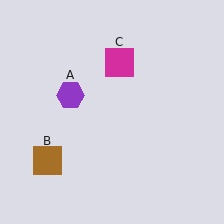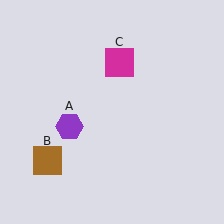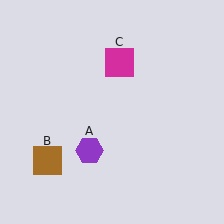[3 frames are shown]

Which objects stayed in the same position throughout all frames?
Brown square (object B) and magenta square (object C) remained stationary.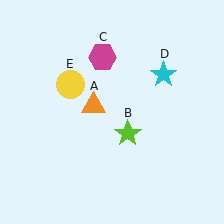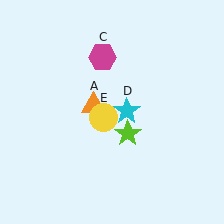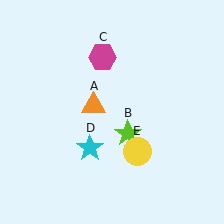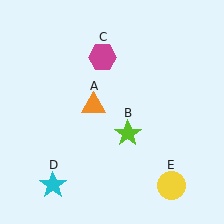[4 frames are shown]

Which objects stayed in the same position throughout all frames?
Orange triangle (object A) and lime star (object B) and magenta hexagon (object C) remained stationary.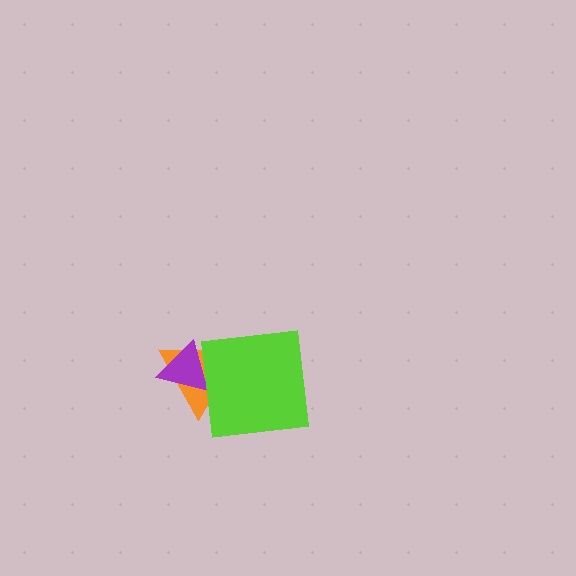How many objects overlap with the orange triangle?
2 objects overlap with the orange triangle.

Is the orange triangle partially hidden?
Yes, it is partially covered by another shape.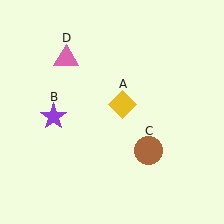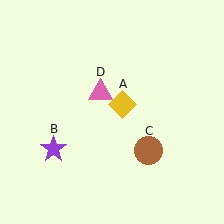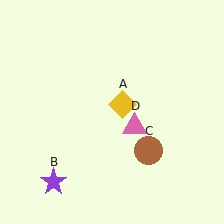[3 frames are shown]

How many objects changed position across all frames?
2 objects changed position: purple star (object B), pink triangle (object D).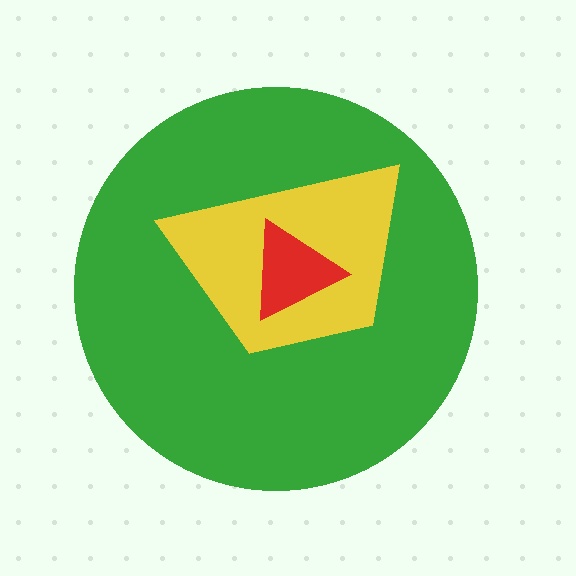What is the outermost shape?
The green circle.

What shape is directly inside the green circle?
The yellow trapezoid.